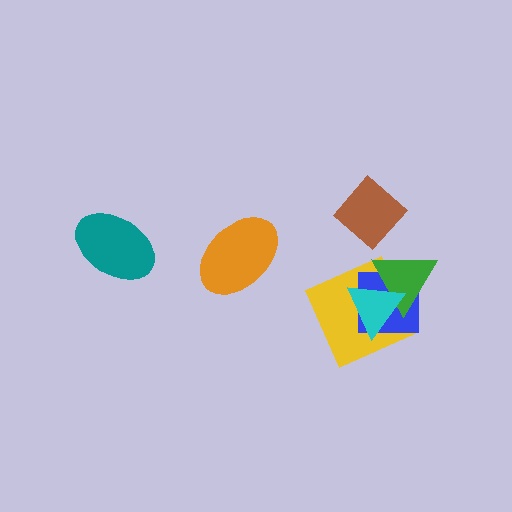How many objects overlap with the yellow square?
3 objects overlap with the yellow square.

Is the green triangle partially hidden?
Yes, it is partially covered by another shape.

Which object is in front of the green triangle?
The cyan triangle is in front of the green triangle.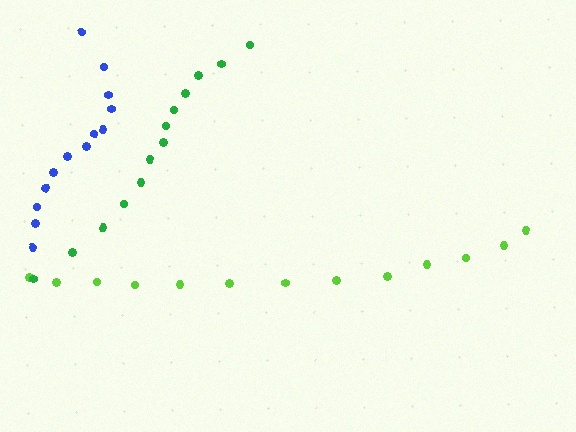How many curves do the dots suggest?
There are 3 distinct paths.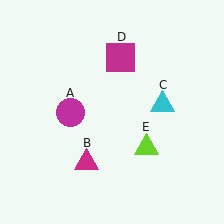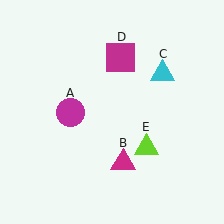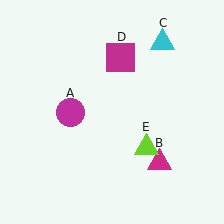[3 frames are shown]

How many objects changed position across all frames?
2 objects changed position: magenta triangle (object B), cyan triangle (object C).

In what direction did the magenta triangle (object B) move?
The magenta triangle (object B) moved right.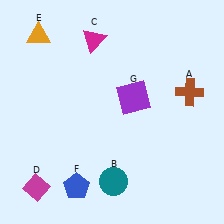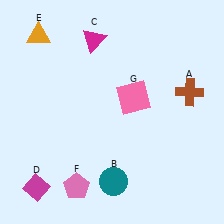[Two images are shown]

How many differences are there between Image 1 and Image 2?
There are 2 differences between the two images.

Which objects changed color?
F changed from blue to pink. G changed from purple to pink.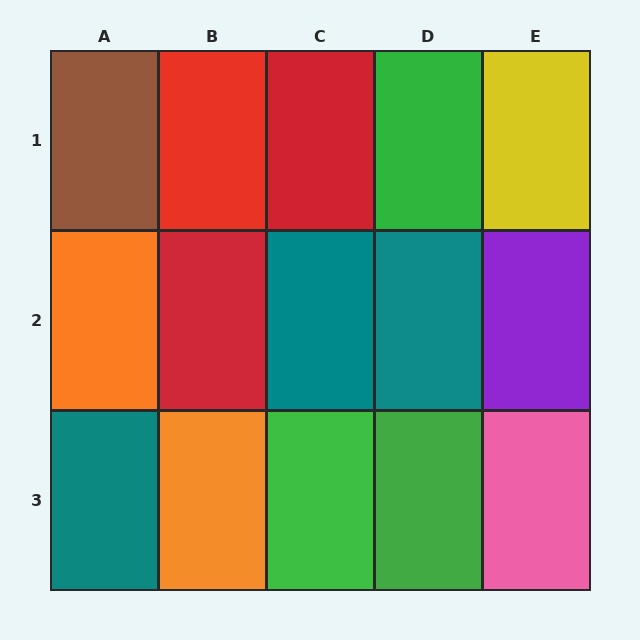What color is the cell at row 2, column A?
Orange.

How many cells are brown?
1 cell is brown.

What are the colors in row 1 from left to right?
Brown, red, red, green, yellow.